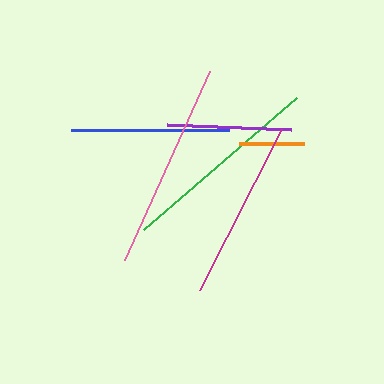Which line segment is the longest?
The pink line is the longest at approximately 207 pixels.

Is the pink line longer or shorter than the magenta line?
The pink line is longer than the magenta line.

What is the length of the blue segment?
The blue segment is approximately 158 pixels long.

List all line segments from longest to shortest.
From longest to shortest: pink, green, magenta, blue, purple, orange.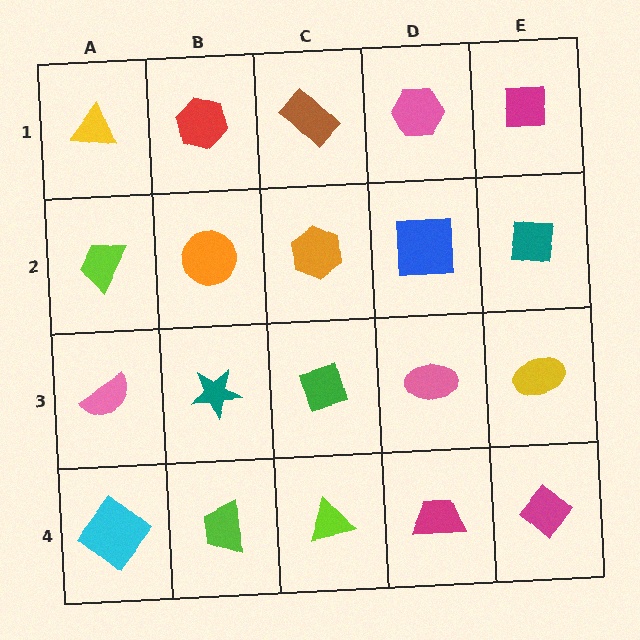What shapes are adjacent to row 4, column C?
A green diamond (row 3, column C), a lime trapezoid (row 4, column B), a magenta trapezoid (row 4, column D).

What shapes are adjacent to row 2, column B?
A red hexagon (row 1, column B), a teal star (row 3, column B), a lime trapezoid (row 2, column A), an orange hexagon (row 2, column C).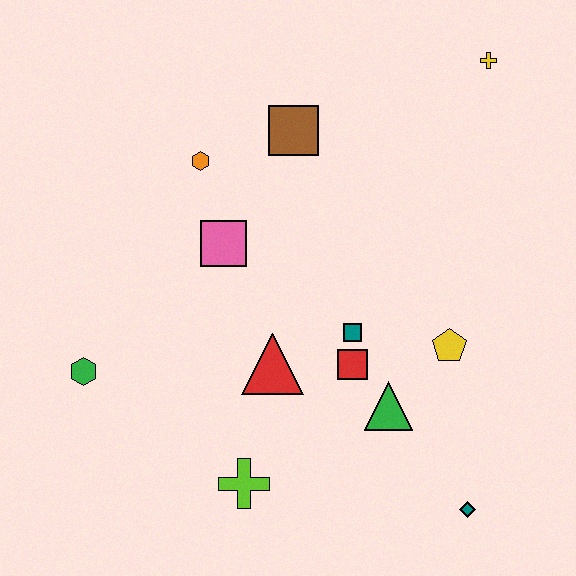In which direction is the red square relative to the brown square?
The red square is below the brown square.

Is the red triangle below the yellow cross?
Yes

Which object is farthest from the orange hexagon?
The teal diamond is farthest from the orange hexagon.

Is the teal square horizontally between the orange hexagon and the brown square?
No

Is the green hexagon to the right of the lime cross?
No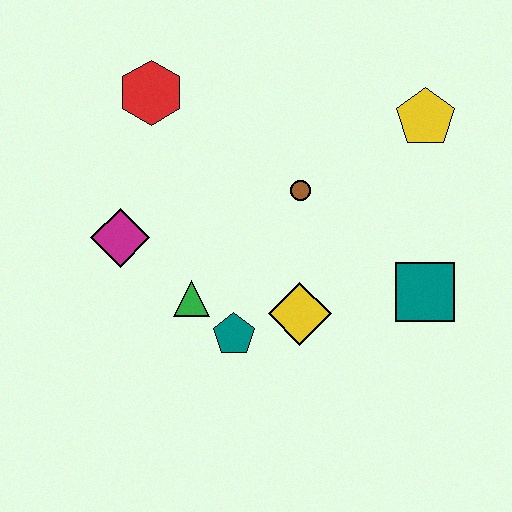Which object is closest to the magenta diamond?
The green triangle is closest to the magenta diamond.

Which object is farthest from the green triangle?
The yellow pentagon is farthest from the green triangle.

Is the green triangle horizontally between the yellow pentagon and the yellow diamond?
No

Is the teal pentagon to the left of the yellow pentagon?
Yes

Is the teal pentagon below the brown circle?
Yes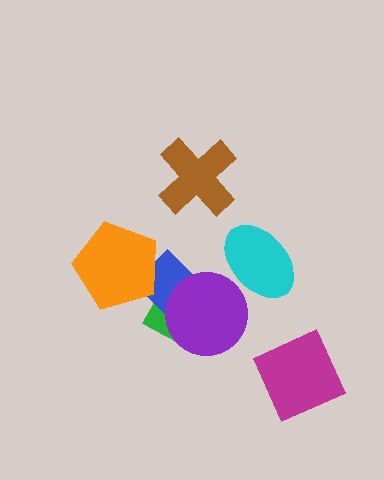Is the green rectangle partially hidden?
Yes, it is partially covered by another shape.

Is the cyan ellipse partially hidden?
Yes, it is partially covered by another shape.